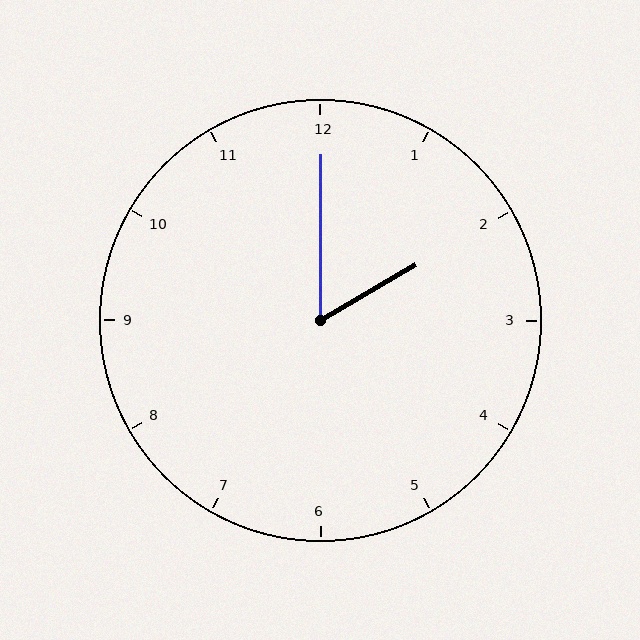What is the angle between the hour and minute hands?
Approximately 60 degrees.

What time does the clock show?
2:00.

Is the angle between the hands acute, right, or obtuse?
It is acute.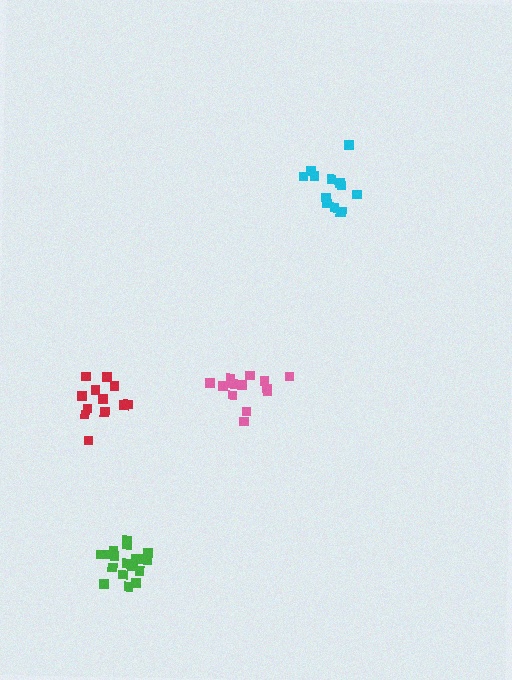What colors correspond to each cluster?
The clusters are colored: red, pink, cyan, green.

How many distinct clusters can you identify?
There are 4 distinct clusters.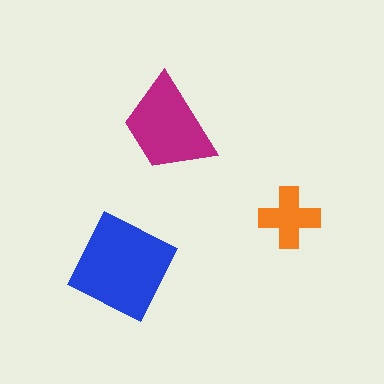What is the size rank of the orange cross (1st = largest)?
3rd.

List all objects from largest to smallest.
The blue square, the magenta trapezoid, the orange cross.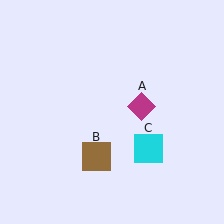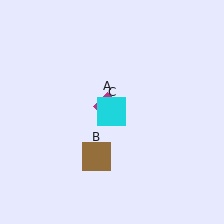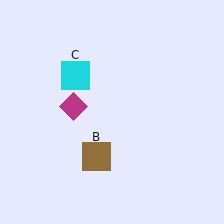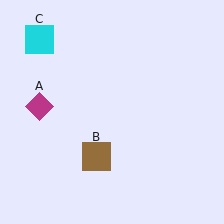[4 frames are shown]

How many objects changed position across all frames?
2 objects changed position: magenta diamond (object A), cyan square (object C).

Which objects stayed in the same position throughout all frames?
Brown square (object B) remained stationary.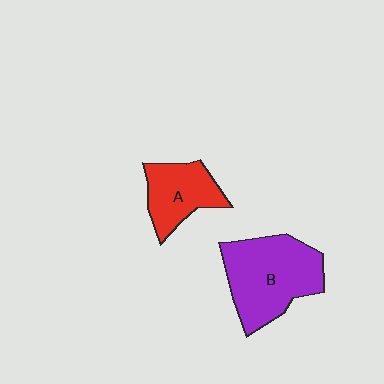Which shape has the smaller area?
Shape A (red).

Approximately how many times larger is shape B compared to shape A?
Approximately 1.7 times.